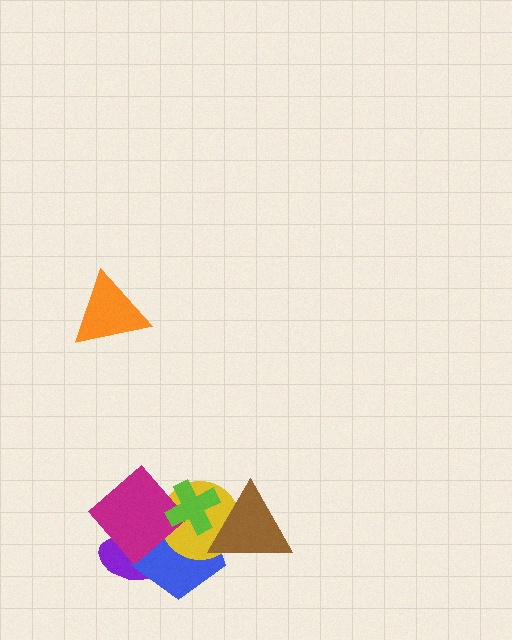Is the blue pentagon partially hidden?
Yes, it is partially covered by another shape.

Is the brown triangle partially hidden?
Yes, it is partially covered by another shape.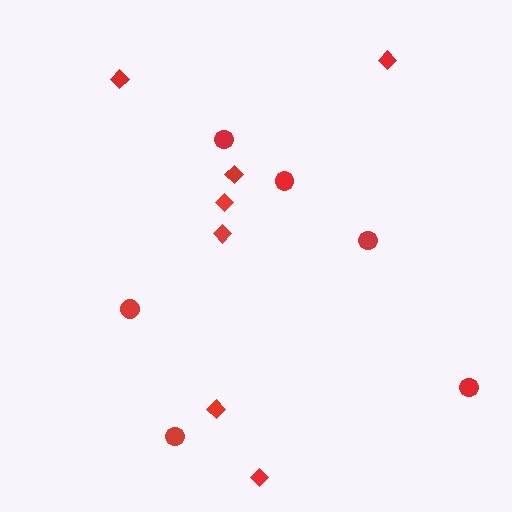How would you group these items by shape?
There are 2 groups: one group of diamonds (7) and one group of circles (6).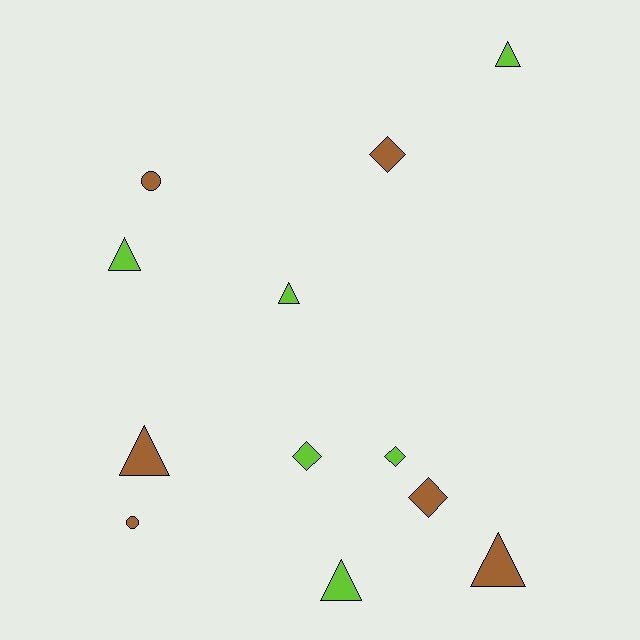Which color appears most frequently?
Brown, with 6 objects.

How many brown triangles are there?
There are 2 brown triangles.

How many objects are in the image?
There are 12 objects.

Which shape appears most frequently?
Triangle, with 6 objects.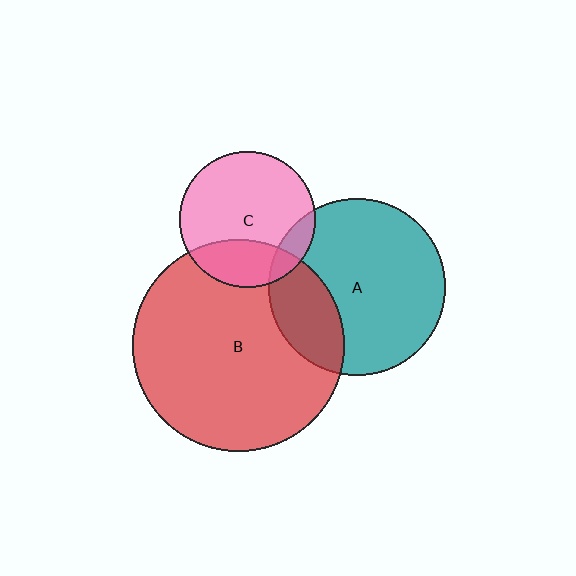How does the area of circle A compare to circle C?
Approximately 1.7 times.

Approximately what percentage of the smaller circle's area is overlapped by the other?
Approximately 10%.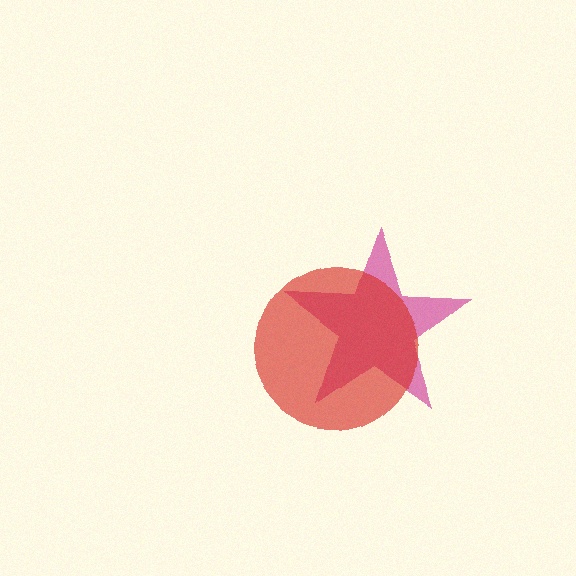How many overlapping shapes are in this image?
There are 2 overlapping shapes in the image.